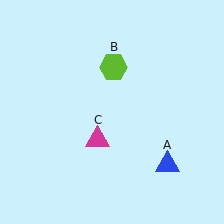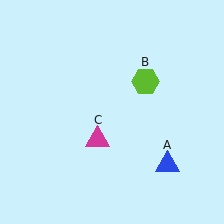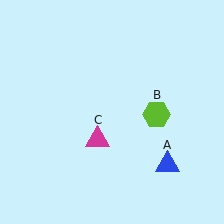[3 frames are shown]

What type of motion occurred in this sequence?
The lime hexagon (object B) rotated clockwise around the center of the scene.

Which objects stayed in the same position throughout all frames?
Blue triangle (object A) and magenta triangle (object C) remained stationary.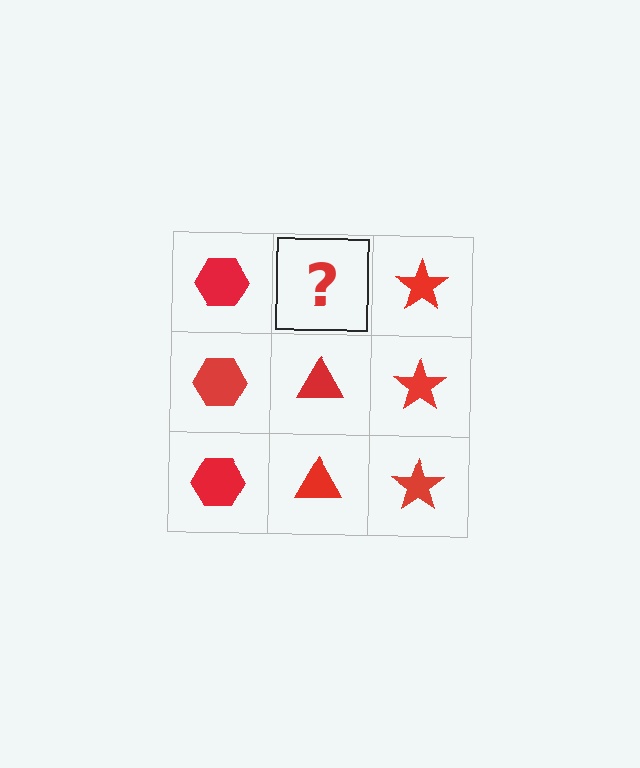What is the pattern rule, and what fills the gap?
The rule is that each column has a consistent shape. The gap should be filled with a red triangle.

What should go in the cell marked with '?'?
The missing cell should contain a red triangle.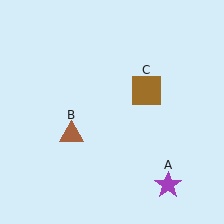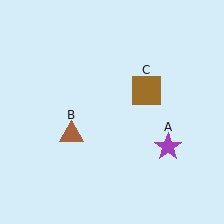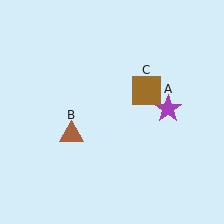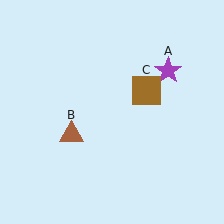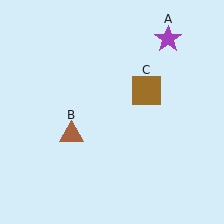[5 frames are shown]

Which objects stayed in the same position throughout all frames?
Brown triangle (object B) and brown square (object C) remained stationary.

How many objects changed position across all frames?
1 object changed position: purple star (object A).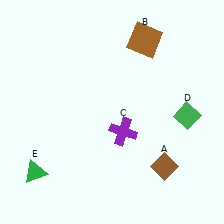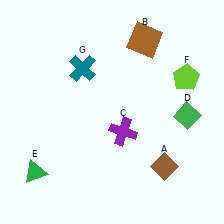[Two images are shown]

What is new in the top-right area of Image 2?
A lime pentagon (F) was added in the top-right area of Image 2.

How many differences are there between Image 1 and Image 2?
There are 2 differences between the two images.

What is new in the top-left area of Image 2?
A teal cross (G) was added in the top-left area of Image 2.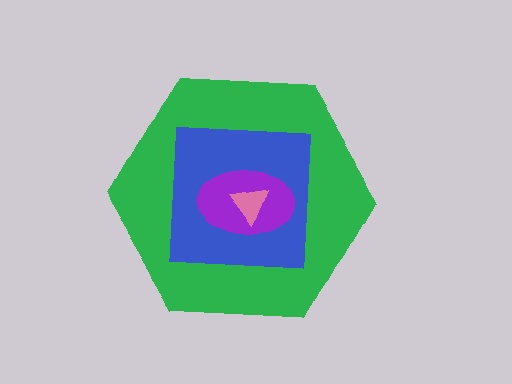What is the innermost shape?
The pink triangle.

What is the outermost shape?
The green hexagon.